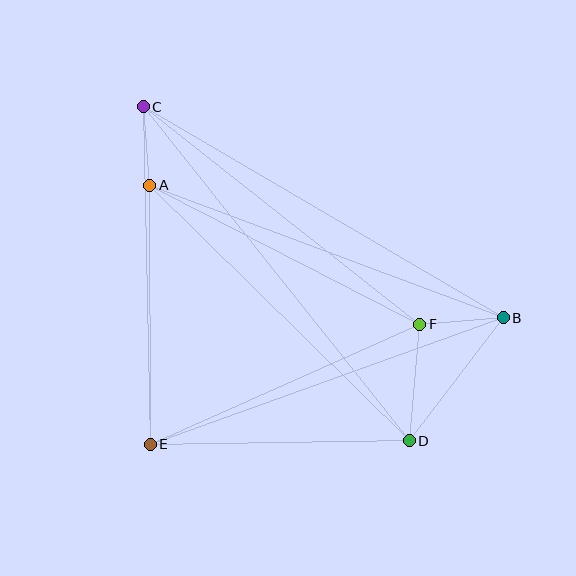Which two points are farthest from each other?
Points C and D are farthest from each other.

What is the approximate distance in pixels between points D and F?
The distance between D and F is approximately 117 pixels.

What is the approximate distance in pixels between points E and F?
The distance between E and F is approximately 295 pixels.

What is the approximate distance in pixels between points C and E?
The distance between C and E is approximately 338 pixels.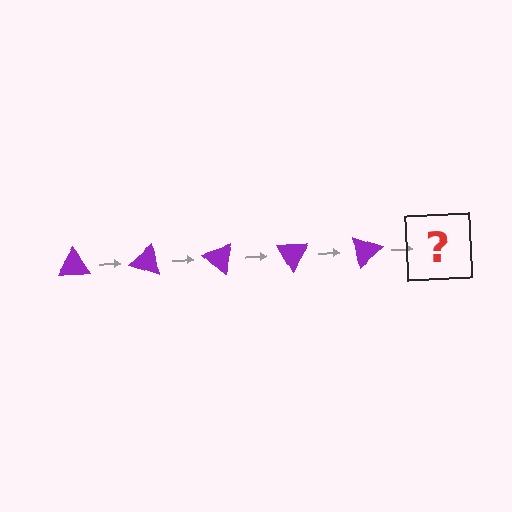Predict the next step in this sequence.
The next step is a purple triangle rotated 100 degrees.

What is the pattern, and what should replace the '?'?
The pattern is that the triangle rotates 20 degrees each step. The '?' should be a purple triangle rotated 100 degrees.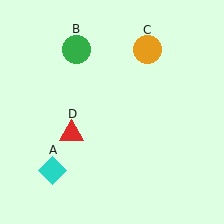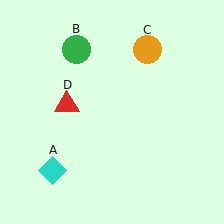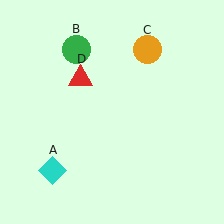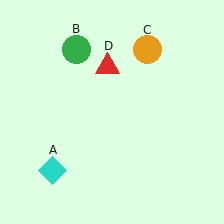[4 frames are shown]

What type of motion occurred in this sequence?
The red triangle (object D) rotated clockwise around the center of the scene.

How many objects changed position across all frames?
1 object changed position: red triangle (object D).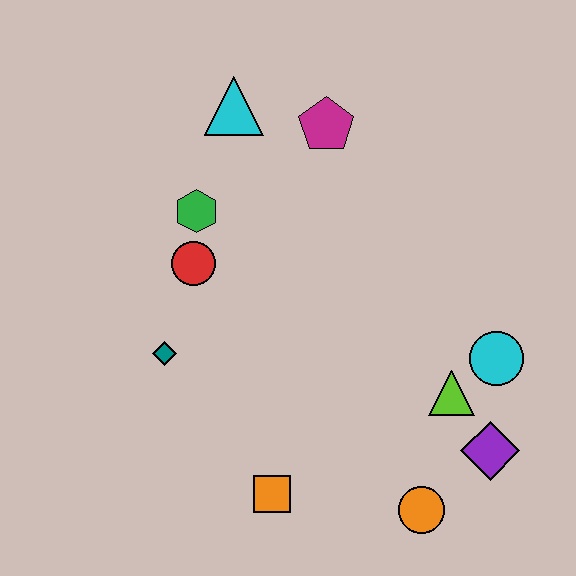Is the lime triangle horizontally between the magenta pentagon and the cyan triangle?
No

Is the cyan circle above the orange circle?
Yes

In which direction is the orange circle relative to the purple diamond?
The orange circle is to the left of the purple diamond.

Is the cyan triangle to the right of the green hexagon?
Yes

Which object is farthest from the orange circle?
The cyan triangle is farthest from the orange circle.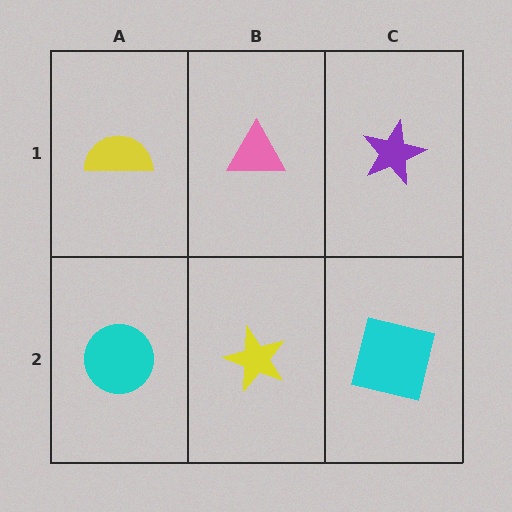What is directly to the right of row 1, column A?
A pink triangle.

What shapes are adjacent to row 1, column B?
A yellow star (row 2, column B), a yellow semicircle (row 1, column A), a purple star (row 1, column C).